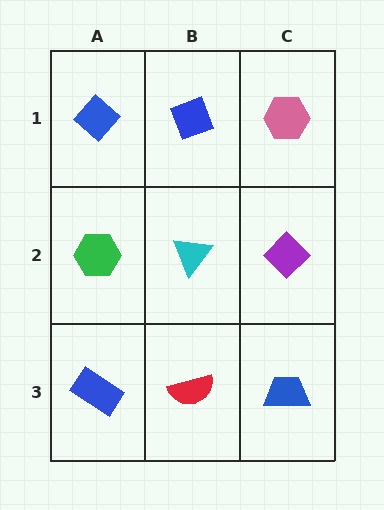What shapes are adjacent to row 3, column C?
A purple diamond (row 2, column C), a red semicircle (row 3, column B).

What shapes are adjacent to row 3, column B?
A cyan triangle (row 2, column B), a blue rectangle (row 3, column A), a blue trapezoid (row 3, column C).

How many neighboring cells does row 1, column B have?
3.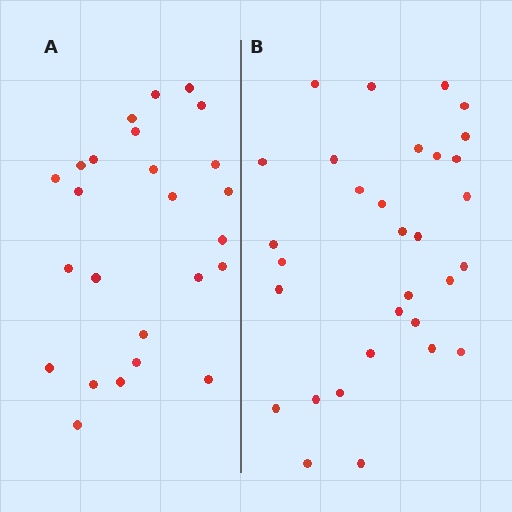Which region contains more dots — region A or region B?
Region B (the right region) has more dots.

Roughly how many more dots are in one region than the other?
Region B has about 6 more dots than region A.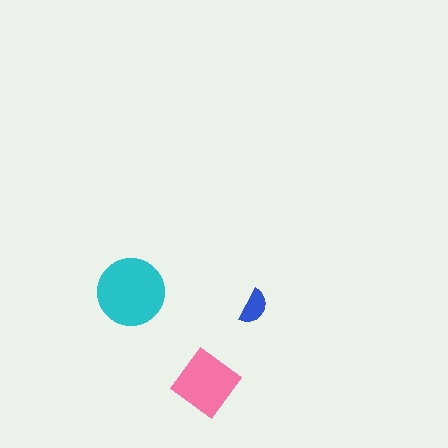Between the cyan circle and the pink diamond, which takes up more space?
The cyan circle.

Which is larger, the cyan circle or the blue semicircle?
The cyan circle.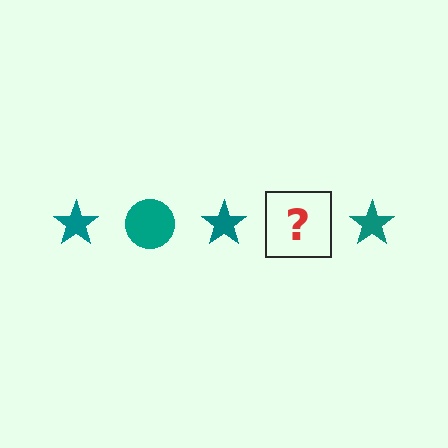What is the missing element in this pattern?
The missing element is a teal circle.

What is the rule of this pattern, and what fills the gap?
The rule is that the pattern cycles through star, circle shapes in teal. The gap should be filled with a teal circle.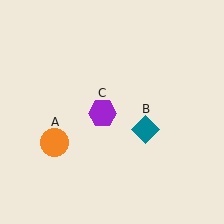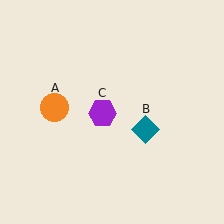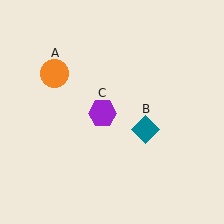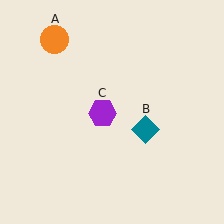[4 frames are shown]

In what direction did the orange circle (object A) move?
The orange circle (object A) moved up.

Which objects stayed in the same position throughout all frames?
Teal diamond (object B) and purple hexagon (object C) remained stationary.